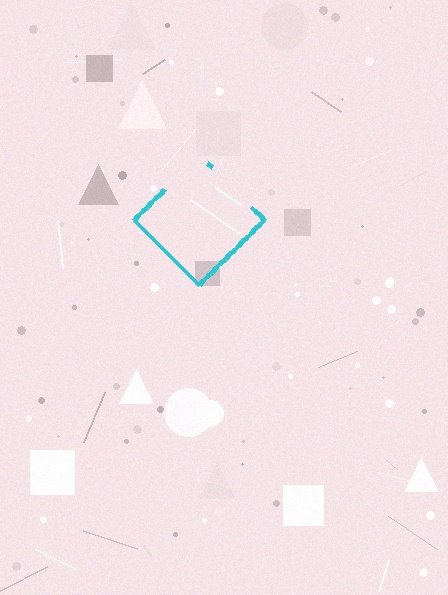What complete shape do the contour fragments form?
The contour fragments form a diamond.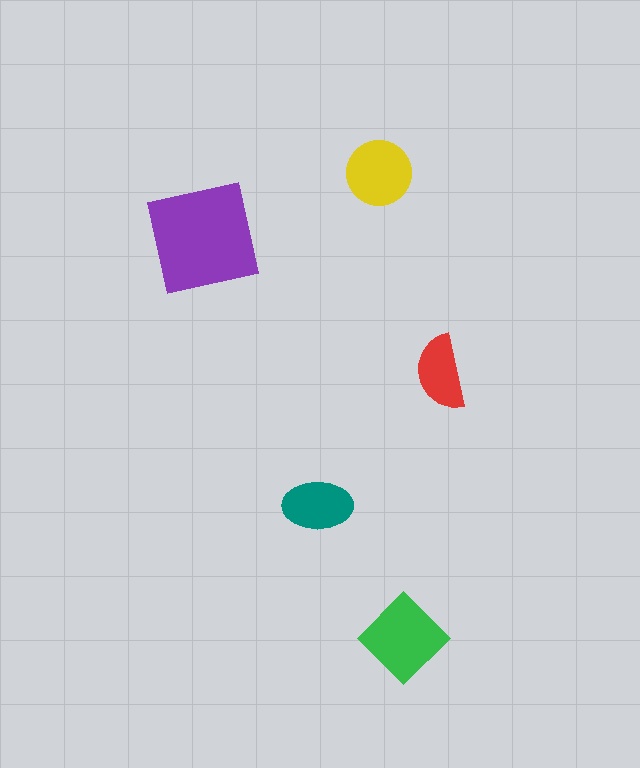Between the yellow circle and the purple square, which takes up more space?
The purple square.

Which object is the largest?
The purple square.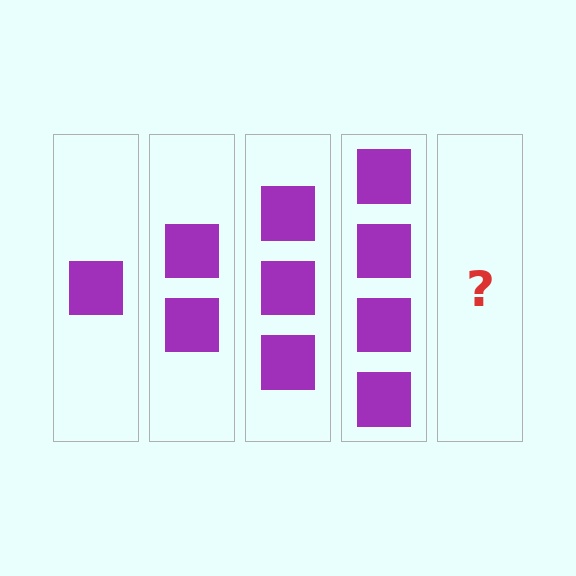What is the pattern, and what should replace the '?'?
The pattern is that each step adds one more square. The '?' should be 5 squares.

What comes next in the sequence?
The next element should be 5 squares.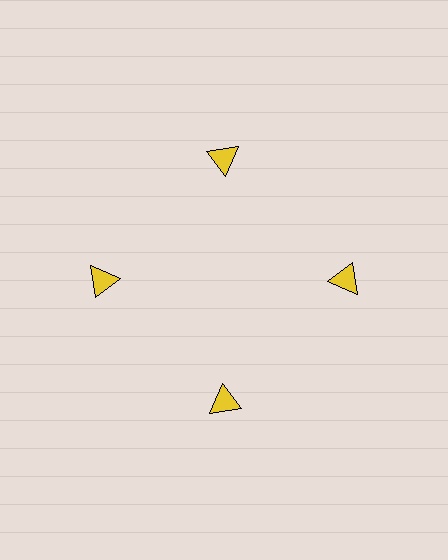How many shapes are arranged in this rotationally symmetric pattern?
There are 4 shapes, arranged in 4 groups of 1.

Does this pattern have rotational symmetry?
Yes, this pattern has 4-fold rotational symmetry. It looks the same after rotating 90 degrees around the center.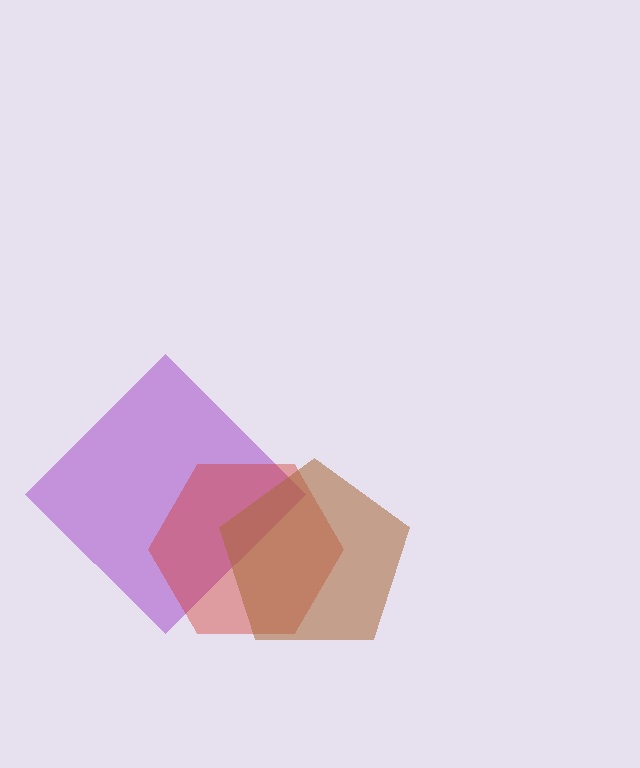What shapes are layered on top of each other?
The layered shapes are: a purple diamond, a red hexagon, a brown pentagon.